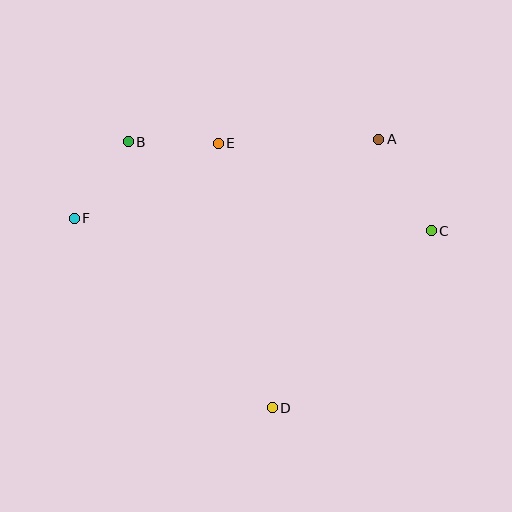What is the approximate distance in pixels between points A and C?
The distance between A and C is approximately 106 pixels.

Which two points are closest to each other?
Points B and E are closest to each other.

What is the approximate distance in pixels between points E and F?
The distance between E and F is approximately 162 pixels.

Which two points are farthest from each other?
Points C and F are farthest from each other.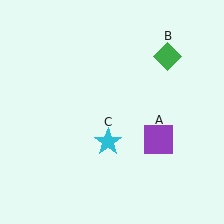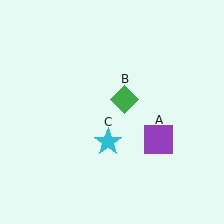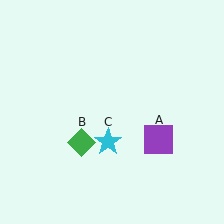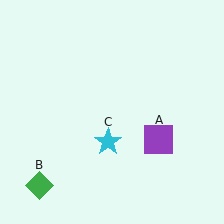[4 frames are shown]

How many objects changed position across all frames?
1 object changed position: green diamond (object B).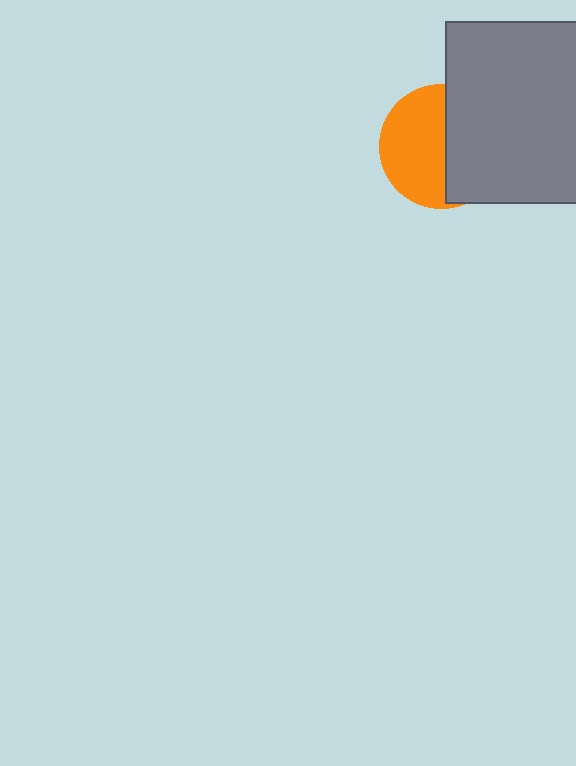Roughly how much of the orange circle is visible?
About half of it is visible (roughly 55%).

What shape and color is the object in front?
The object in front is a gray rectangle.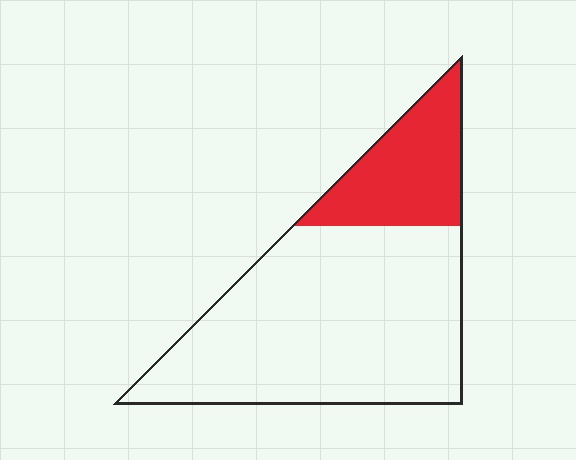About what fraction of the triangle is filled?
About one quarter (1/4).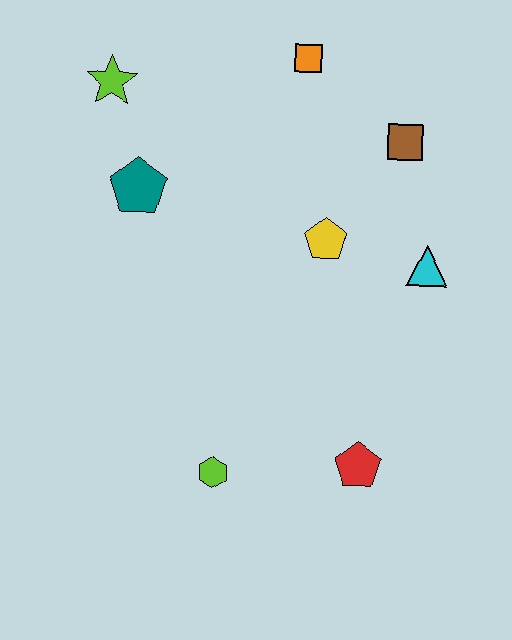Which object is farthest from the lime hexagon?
The orange square is farthest from the lime hexagon.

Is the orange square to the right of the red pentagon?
No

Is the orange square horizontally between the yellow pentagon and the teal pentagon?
Yes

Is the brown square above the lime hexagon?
Yes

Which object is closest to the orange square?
The brown square is closest to the orange square.